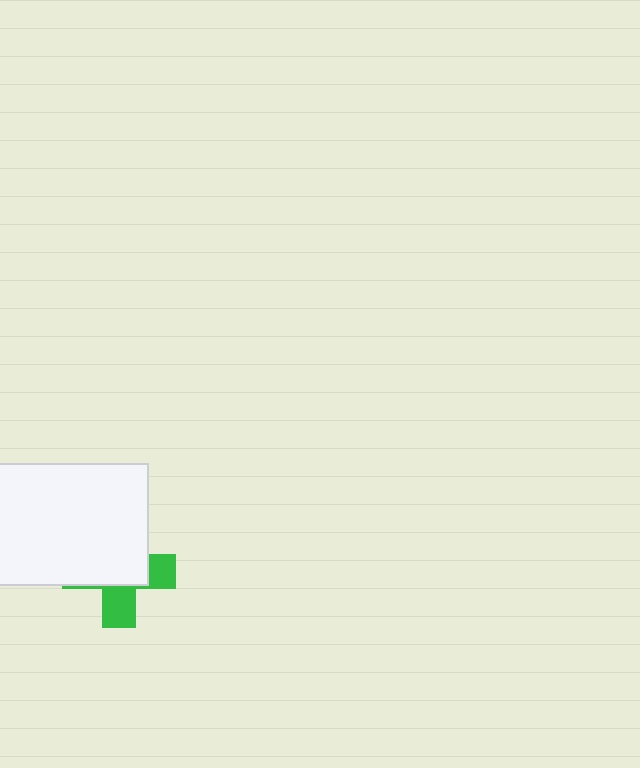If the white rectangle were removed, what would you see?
You would see the complete green cross.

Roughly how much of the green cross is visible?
A small part of it is visible (roughly 38%).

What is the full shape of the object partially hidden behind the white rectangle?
The partially hidden object is a green cross.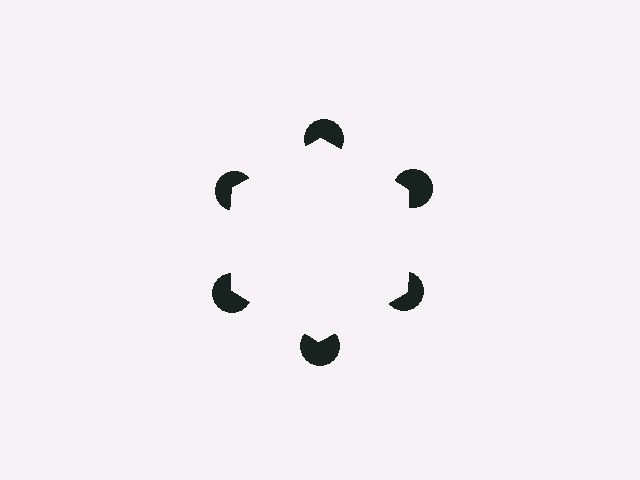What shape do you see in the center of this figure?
An illusory hexagon — its edges are inferred from the aligned wedge cuts in the pac-man discs, not physically drawn.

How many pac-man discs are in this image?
There are 6 — one at each vertex of the illusory hexagon.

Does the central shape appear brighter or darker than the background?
It typically appears slightly brighter than the background, even though no actual brightness change is drawn.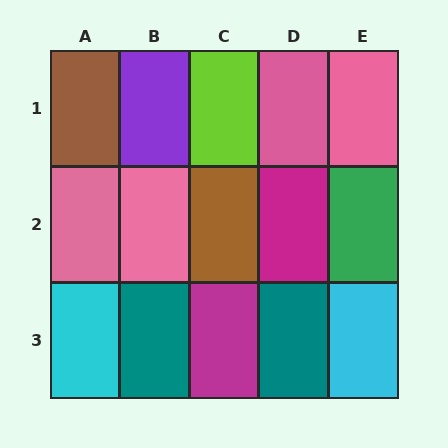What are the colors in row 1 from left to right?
Brown, purple, lime, pink, pink.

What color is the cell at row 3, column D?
Teal.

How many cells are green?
1 cell is green.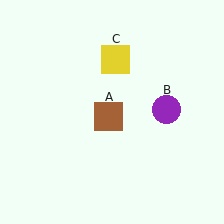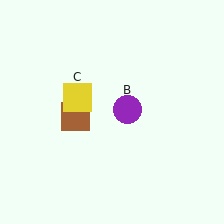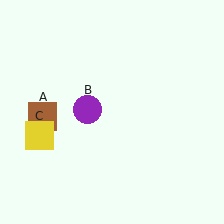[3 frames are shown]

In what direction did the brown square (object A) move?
The brown square (object A) moved left.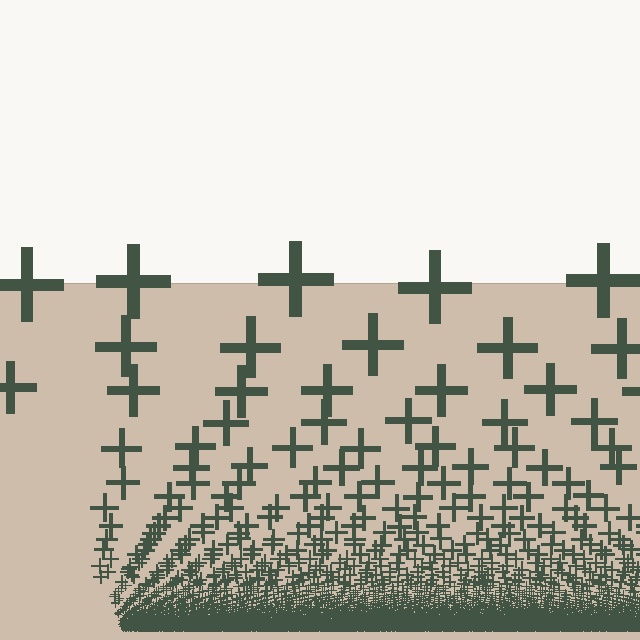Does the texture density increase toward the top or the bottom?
Density increases toward the bottom.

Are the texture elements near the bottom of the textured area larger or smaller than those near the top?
Smaller. The gradient is inverted — elements near the bottom are smaller and denser.